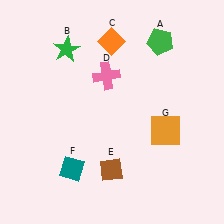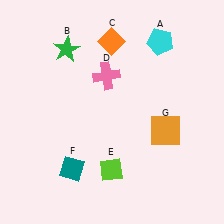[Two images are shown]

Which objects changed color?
A changed from green to cyan. E changed from brown to lime.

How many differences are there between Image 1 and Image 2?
There are 2 differences between the two images.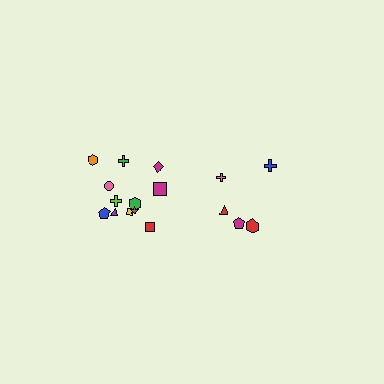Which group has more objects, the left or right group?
The left group.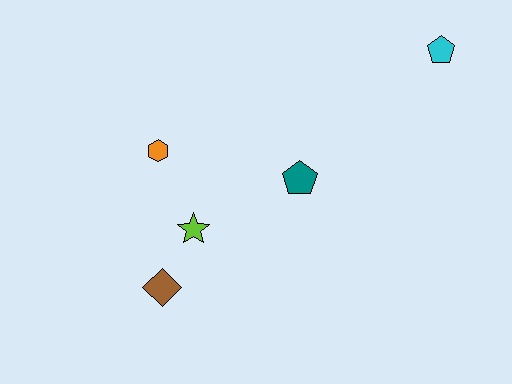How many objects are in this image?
There are 5 objects.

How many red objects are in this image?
There are no red objects.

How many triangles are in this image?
There are no triangles.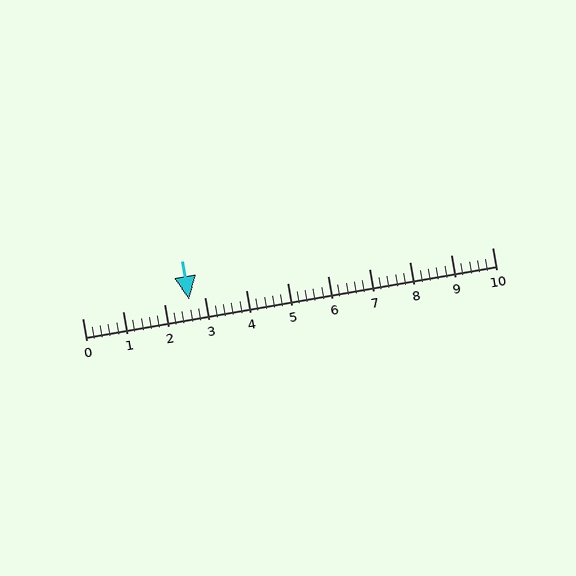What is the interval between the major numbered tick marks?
The major tick marks are spaced 1 units apart.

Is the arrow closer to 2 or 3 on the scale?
The arrow is closer to 3.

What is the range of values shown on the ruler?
The ruler shows values from 0 to 10.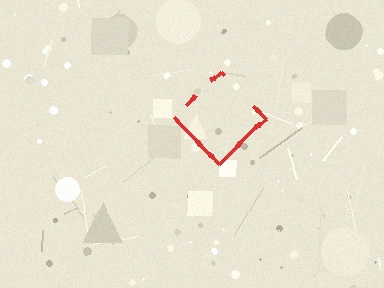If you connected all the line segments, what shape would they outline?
They would outline a diamond.